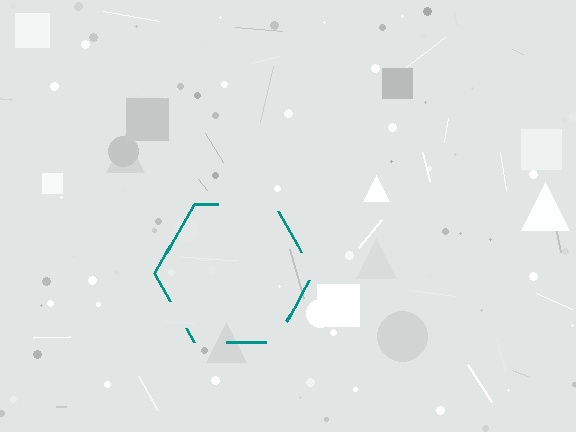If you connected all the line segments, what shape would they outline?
They would outline a hexagon.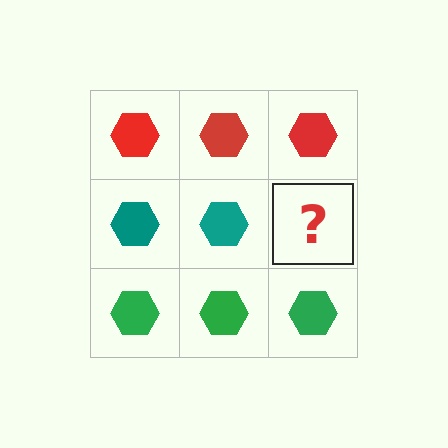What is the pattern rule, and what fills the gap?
The rule is that each row has a consistent color. The gap should be filled with a teal hexagon.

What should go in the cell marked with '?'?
The missing cell should contain a teal hexagon.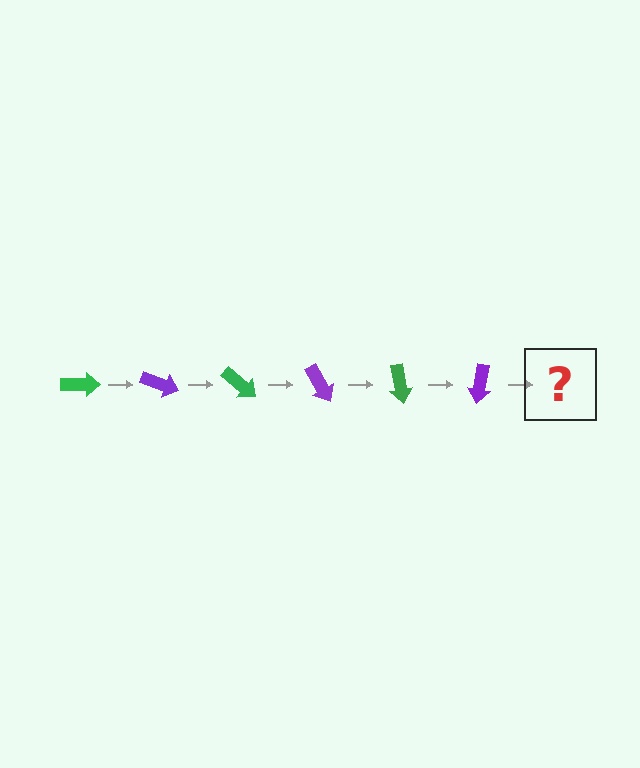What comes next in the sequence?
The next element should be a green arrow, rotated 120 degrees from the start.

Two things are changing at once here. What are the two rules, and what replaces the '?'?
The two rules are that it rotates 20 degrees each step and the color cycles through green and purple. The '?' should be a green arrow, rotated 120 degrees from the start.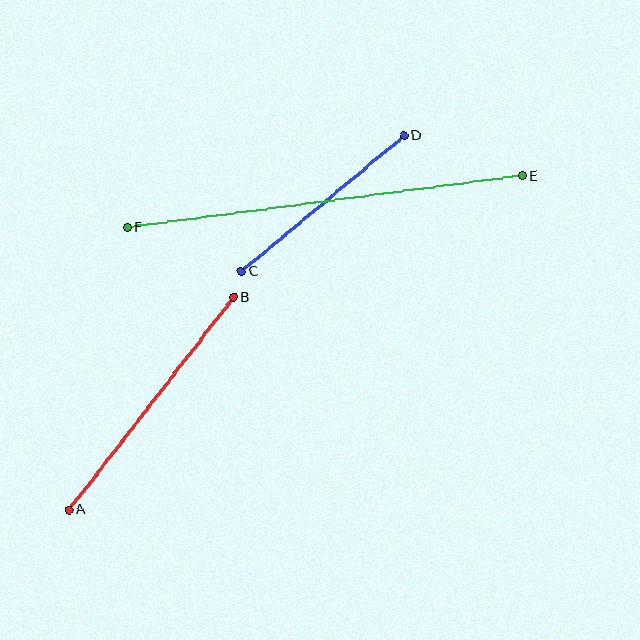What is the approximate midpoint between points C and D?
The midpoint is at approximately (323, 204) pixels.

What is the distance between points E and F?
The distance is approximately 398 pixels.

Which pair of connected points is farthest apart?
Points E and F are farthest apart.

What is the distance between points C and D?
The distance is approximately 212 pixels.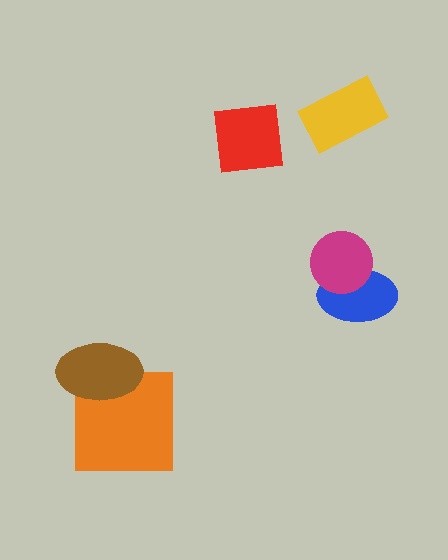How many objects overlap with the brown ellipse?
1 object overlaps with the brown ellipse.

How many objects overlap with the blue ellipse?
1 object overlaps with the blue ellipse.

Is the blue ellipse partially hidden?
Yes, it is partially covered by another shape.